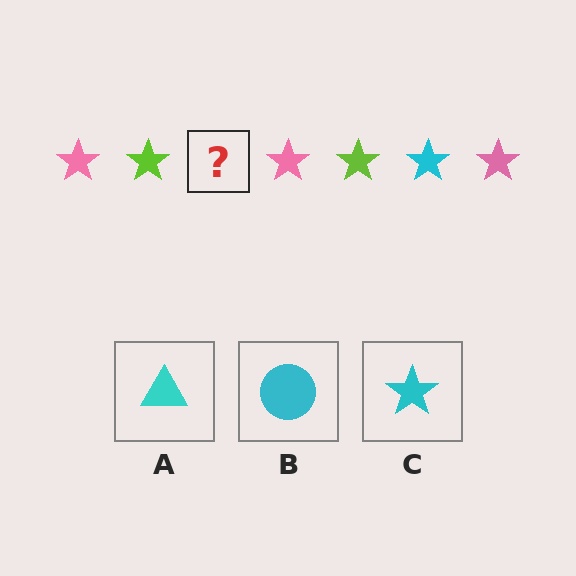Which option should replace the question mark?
Option C.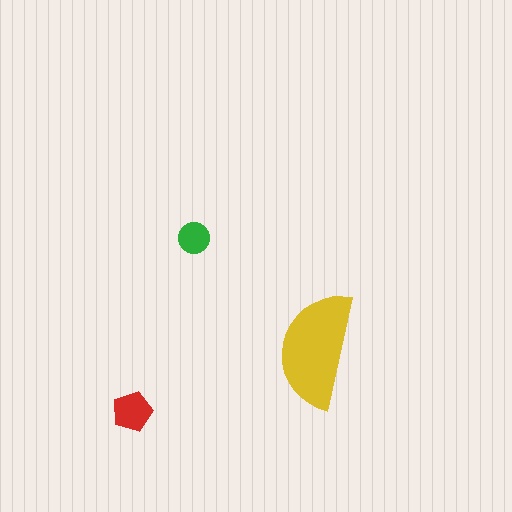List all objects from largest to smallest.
The yellow semicircle, the red pentagon, the green circle.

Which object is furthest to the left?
The red pentagon is leftmost.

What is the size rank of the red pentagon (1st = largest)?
2nd.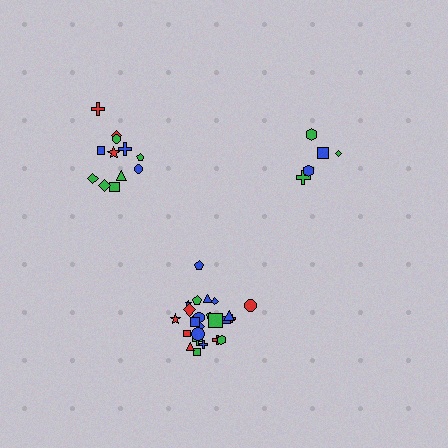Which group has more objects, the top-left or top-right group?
The top-left group.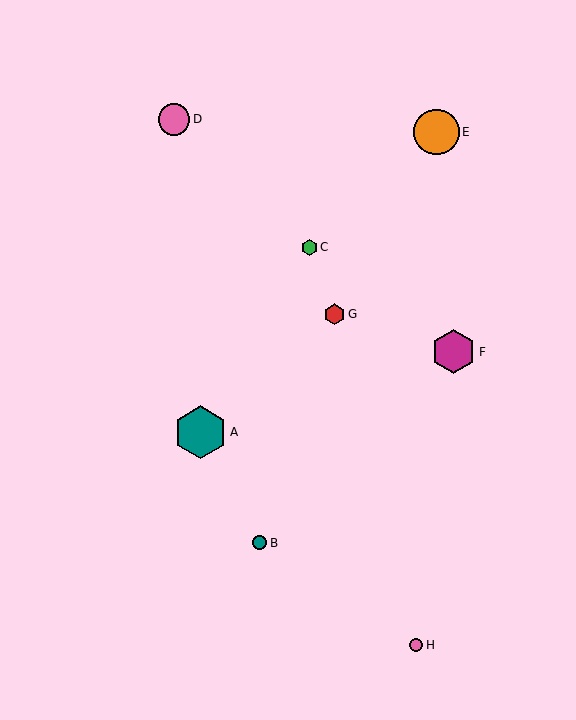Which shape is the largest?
The teal hexagon (labeled A) is the largest.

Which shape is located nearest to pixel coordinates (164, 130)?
The pink circle (labeled D) at (174, 119) is nearest to that location.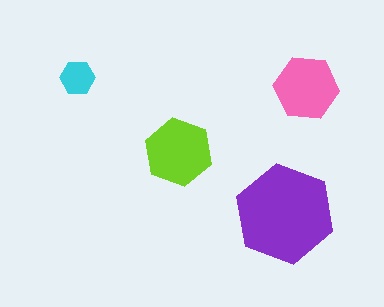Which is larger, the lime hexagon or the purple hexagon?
The purple one.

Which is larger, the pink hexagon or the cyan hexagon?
The pink one.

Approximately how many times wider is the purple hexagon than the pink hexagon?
About 1.5 times wider.